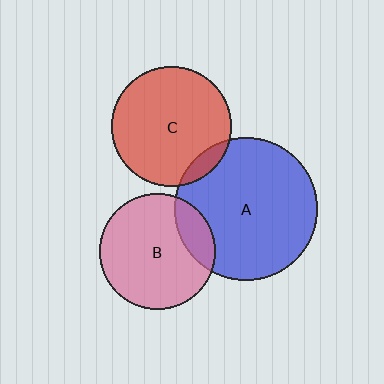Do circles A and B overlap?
Yes.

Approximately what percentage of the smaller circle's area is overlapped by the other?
Approximately 15%.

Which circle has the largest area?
Circle A (blue).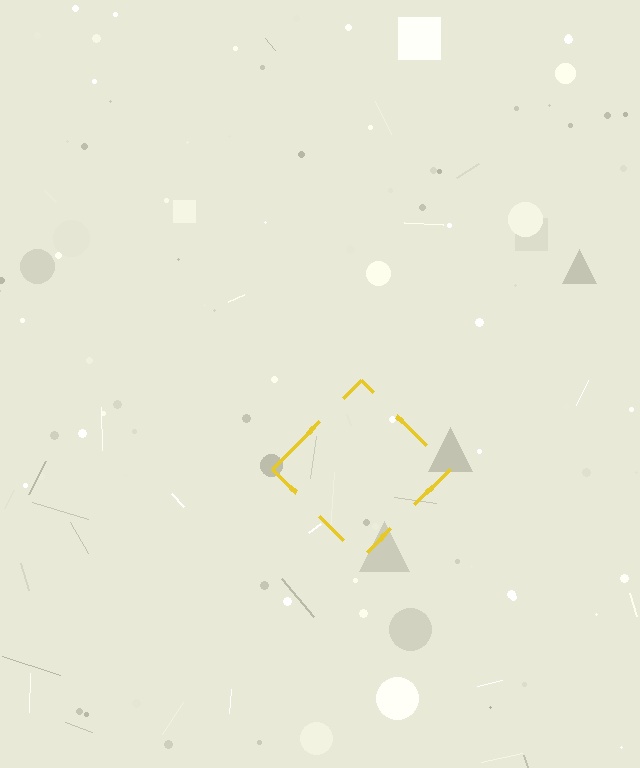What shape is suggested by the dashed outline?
The dashed outline suggests a diamond.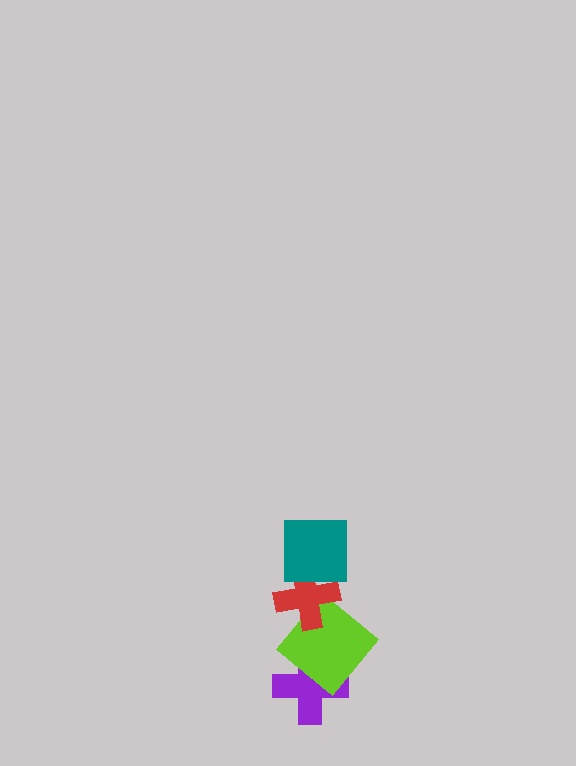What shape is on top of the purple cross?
The lime diamond is on top of the purple cross.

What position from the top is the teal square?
The teal square is 1st from the top.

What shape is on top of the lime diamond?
The red cross is on top of the lime diamond.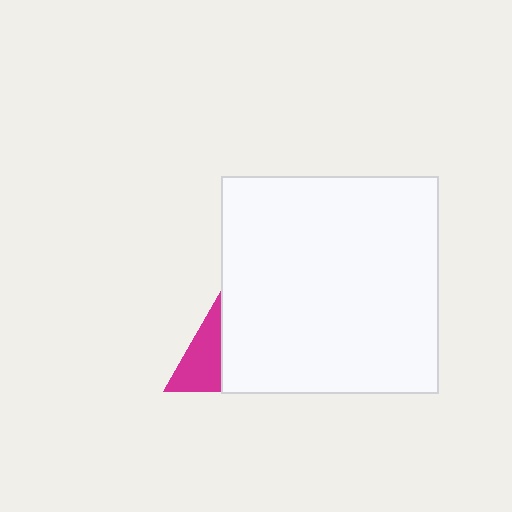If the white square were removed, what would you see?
You would see the complete magenta triangle.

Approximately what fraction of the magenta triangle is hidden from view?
Roughly 62% of the magenta triangle is hidden behind the white square.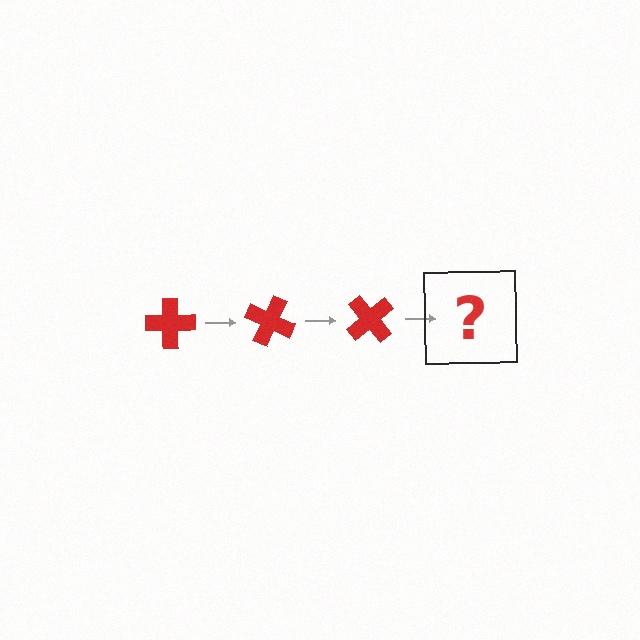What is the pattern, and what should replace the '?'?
The pattern is that the cross rotates 25 degrees each step. The '?' should be a red cross rotated 75 degrees.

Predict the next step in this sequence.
The next step is a red cross rotated 75 degrees.